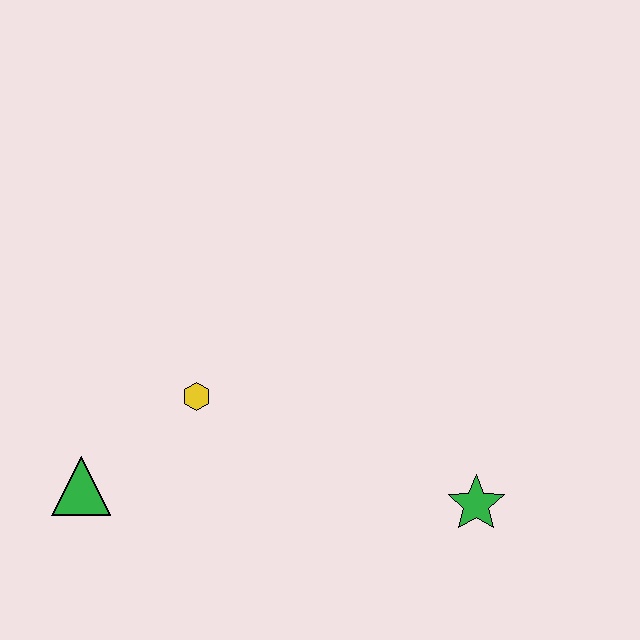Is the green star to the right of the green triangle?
Yes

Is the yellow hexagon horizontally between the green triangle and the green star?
Yes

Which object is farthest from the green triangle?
The green star is farthest from the green triangle.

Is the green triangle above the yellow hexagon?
No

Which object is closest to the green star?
The yellow hexagon is closest to the green star.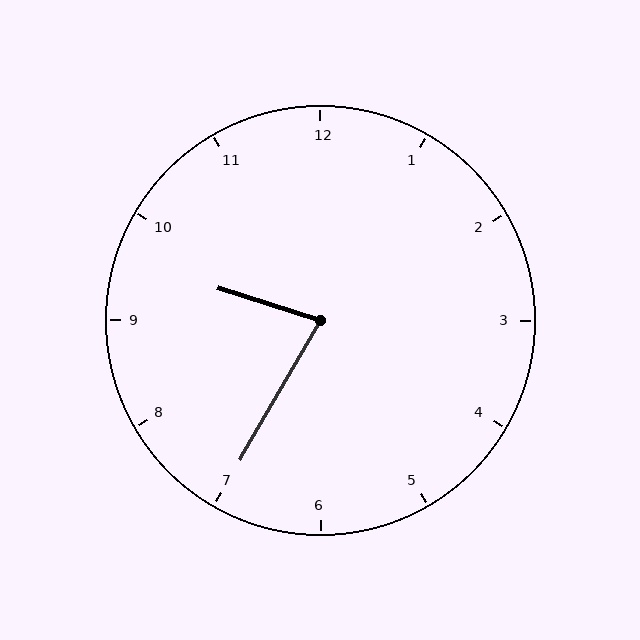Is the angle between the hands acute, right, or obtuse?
It is acute.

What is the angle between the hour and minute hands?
Approximately 78 degrees.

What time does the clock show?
9:35.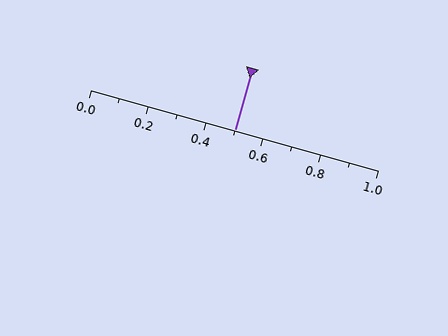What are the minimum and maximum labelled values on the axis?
The axis runs from 0.0 to 1.0.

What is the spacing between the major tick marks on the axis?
The major ticks are spaced 0.2 apart.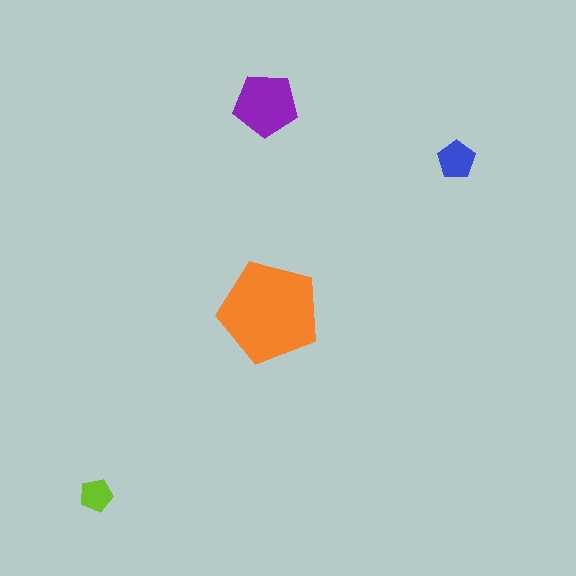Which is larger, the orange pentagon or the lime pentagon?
The orange one.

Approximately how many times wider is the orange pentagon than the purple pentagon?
About 1.5 times wider.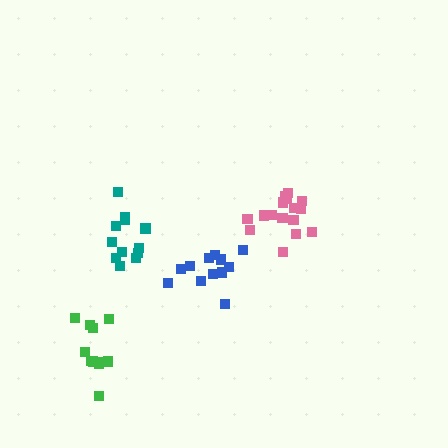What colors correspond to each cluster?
The clusters are colored: teal, blue, pink, green.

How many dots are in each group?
Group 1: 12 dots, Group 2: 12 dots, Group 3: 16 dots, Group 4: 11 dots (51 total).